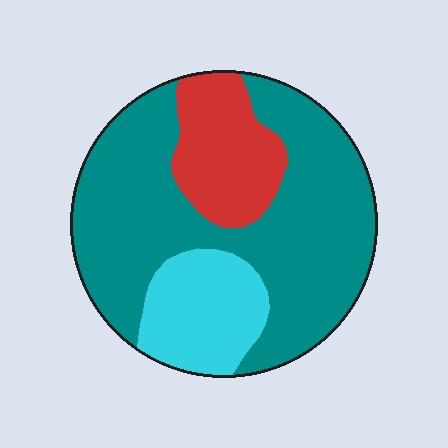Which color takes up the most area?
Teal, at roughly 65%.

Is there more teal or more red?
Teal.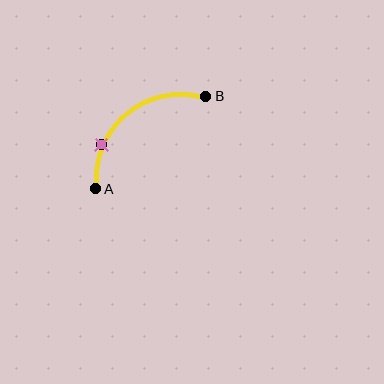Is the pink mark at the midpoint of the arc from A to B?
No. The pink mark lies on the arc but is closer to endpoint A. The arc midpoint would be at the point on the curve equidistant along the arc from both A and B.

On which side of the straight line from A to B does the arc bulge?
The arc bulges above and to the left of the straight line connecting A and B.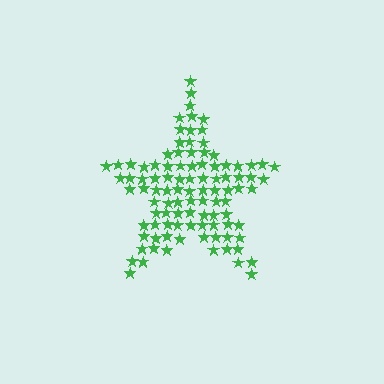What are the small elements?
The small elements are stars.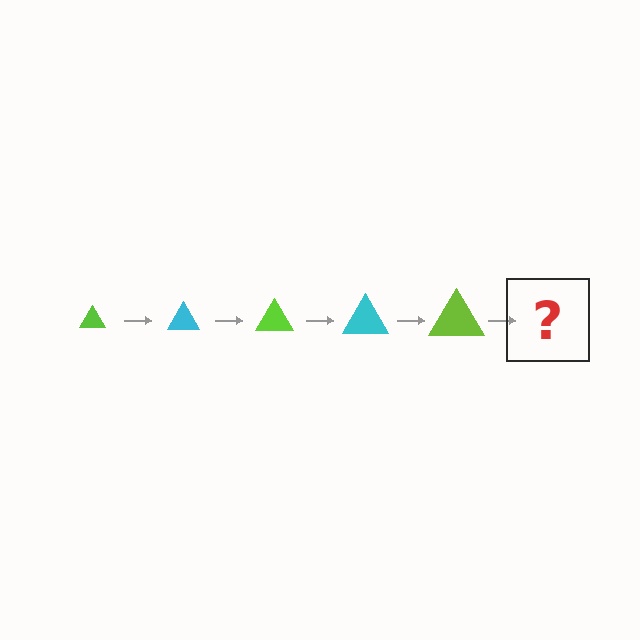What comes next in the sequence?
The next element should be a cyan triangle, larger than the previous one.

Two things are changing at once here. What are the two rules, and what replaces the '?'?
The two rules are that the triangle grows larger each step and the color cycles through lime and cyan. The '?' should be a cyan triangle, larger than the previous one.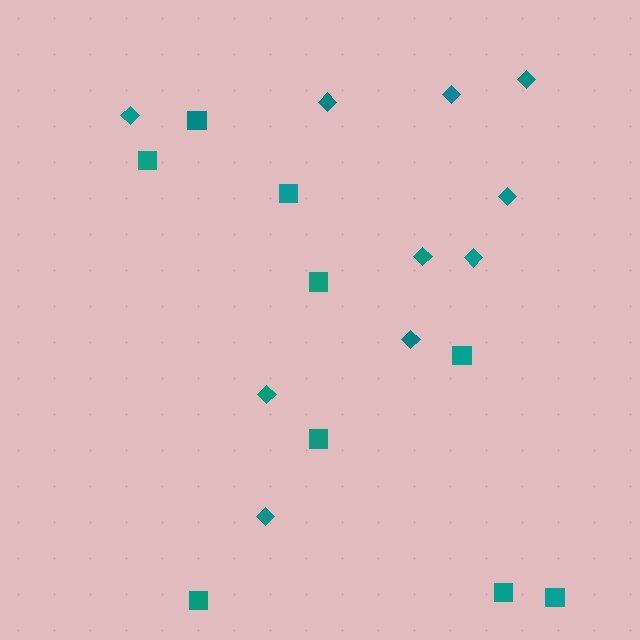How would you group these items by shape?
There are 2 groups: one group of squares (9) and one group of diamonds (10).